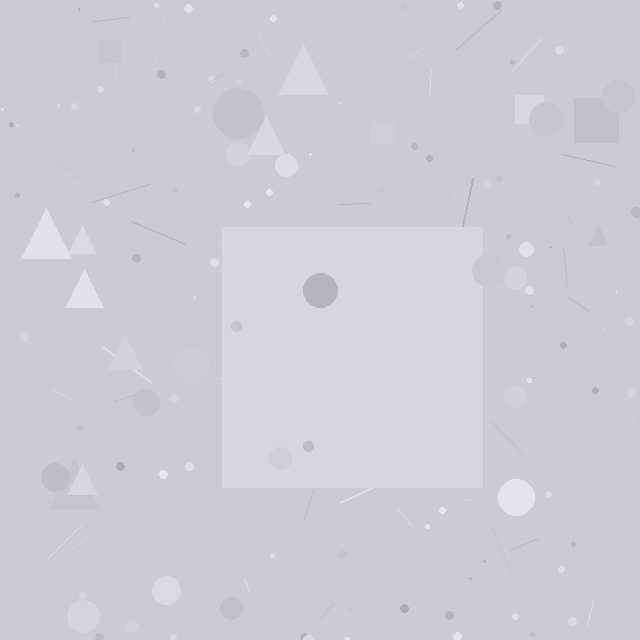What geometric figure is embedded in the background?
A square is embedded in the background.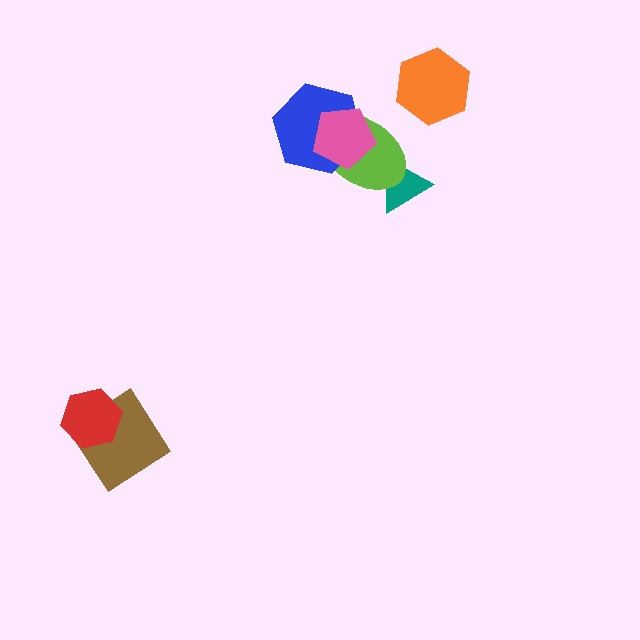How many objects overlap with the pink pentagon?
2 objects overlap with the pink pentagon.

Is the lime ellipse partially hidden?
Yes, it is partially covered by another shape.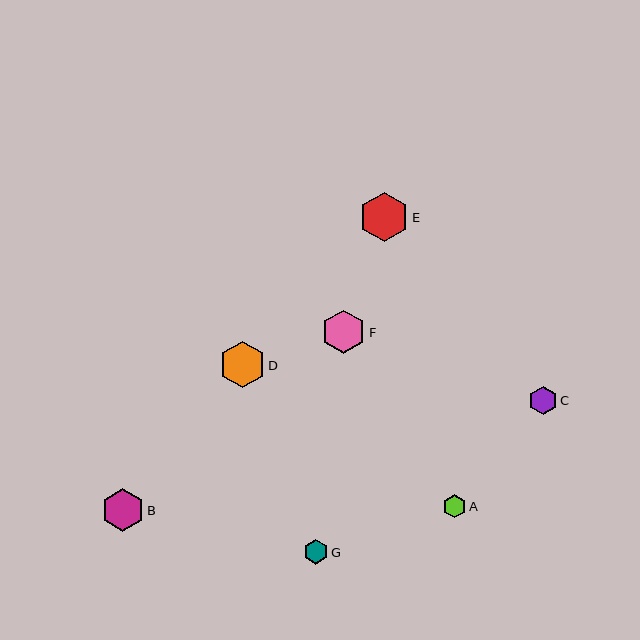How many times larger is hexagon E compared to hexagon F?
Hexagon E is approximately 1.1 times the size of hexagon F.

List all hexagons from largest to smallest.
From largest to smallest: E, D, F, B, C, G, A.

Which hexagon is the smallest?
Hexagon A is the smallest with a size of approximately 23 pixels.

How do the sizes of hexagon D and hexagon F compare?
Hexagon D and hexagon F are approximately the same size.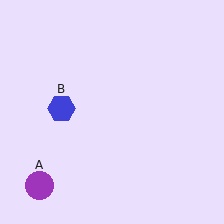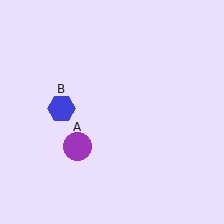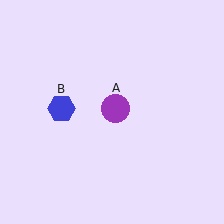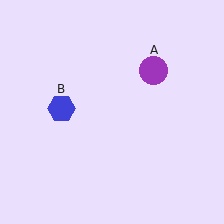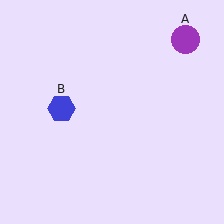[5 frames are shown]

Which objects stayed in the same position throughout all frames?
Blue hexagon (object B) remained stationary.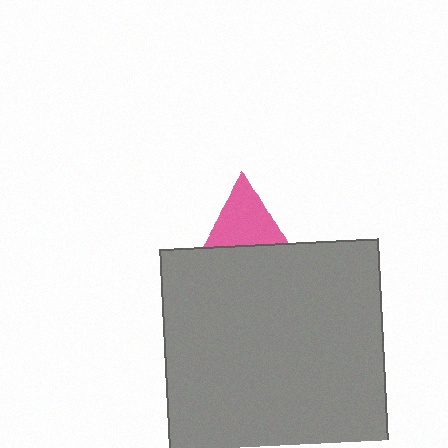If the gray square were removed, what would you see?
You would see the complete pink triangle.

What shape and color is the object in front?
The object in front is a gray square.